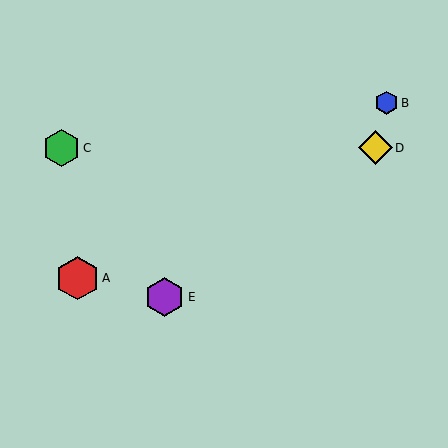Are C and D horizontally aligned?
Yes, both are at y≈148.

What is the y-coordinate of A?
Object A is at y≈278.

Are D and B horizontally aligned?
No, D is at y≈148 and B is at y≈103.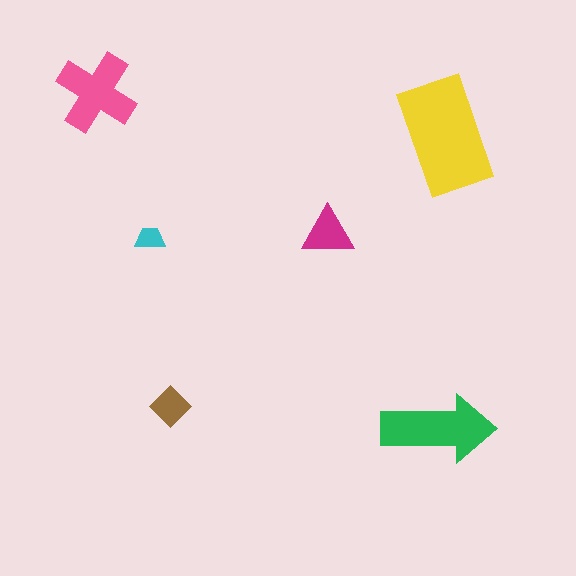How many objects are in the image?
There are 6 objects in the image.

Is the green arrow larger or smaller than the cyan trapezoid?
Larger.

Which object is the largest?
The yellow rectangle.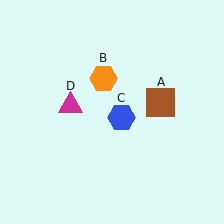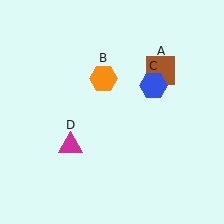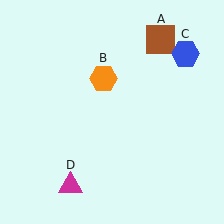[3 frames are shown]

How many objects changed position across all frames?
3 objects changed position: brown square (object A), blue hexagon (object C), magenta triangle (object D).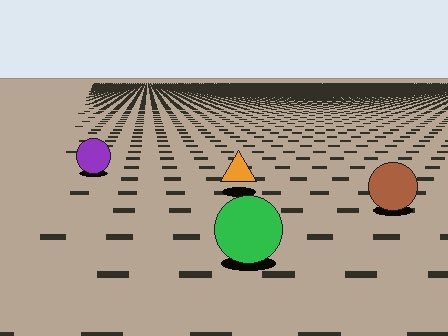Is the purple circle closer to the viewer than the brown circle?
No. The brown circle is closer — you can tell from the texture gradient: the ground texture is coarser near it.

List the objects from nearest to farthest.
From nearest to farthest: the green circle, the brown circle, the orange triangle, the purple circle.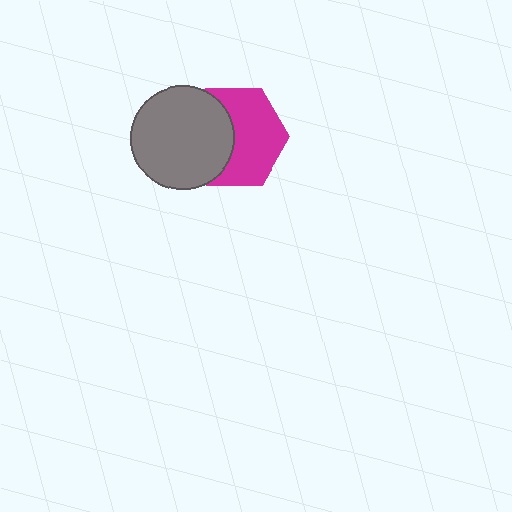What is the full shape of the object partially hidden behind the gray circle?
The partially hidden object is a magenta hexagon.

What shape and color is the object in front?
The object in front is a gray circle.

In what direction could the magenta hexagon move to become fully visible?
The magenta hexagon could move right. That would shift it out from behind the gray circle entirely.